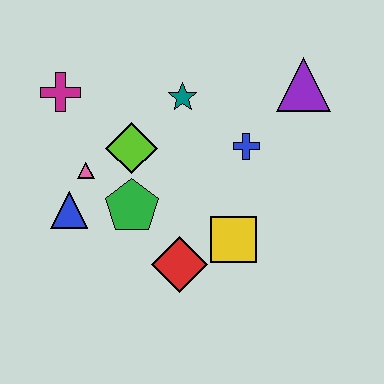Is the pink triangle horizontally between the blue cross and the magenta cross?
Yes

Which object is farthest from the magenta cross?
The purple triangle is farthest from the magenta cross.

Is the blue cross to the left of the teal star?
No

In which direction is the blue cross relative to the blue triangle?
The blue cross is to the right of the blue triangle.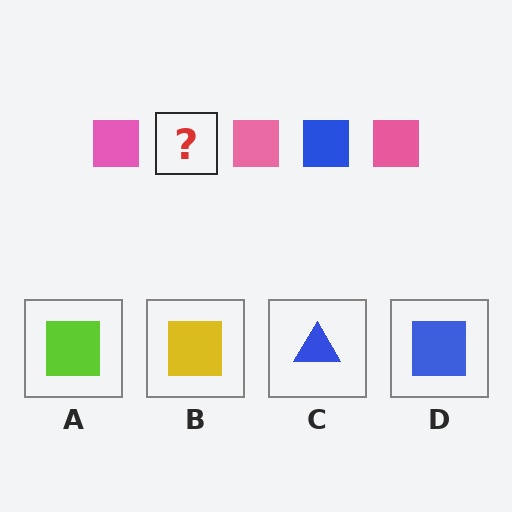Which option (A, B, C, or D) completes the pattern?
D.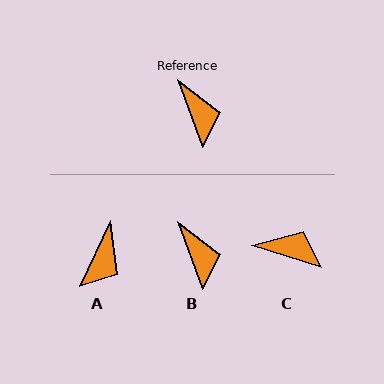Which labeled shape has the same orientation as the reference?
B.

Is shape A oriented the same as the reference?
No, it is off by about 45 degrees.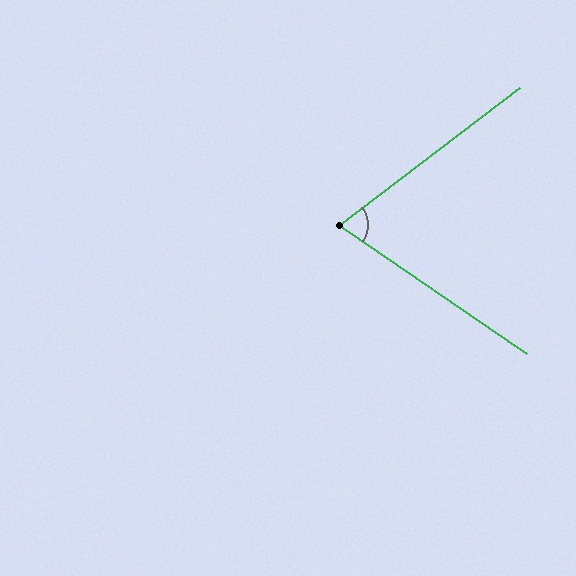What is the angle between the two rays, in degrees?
Approximately 72 degrees.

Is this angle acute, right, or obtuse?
It is acute.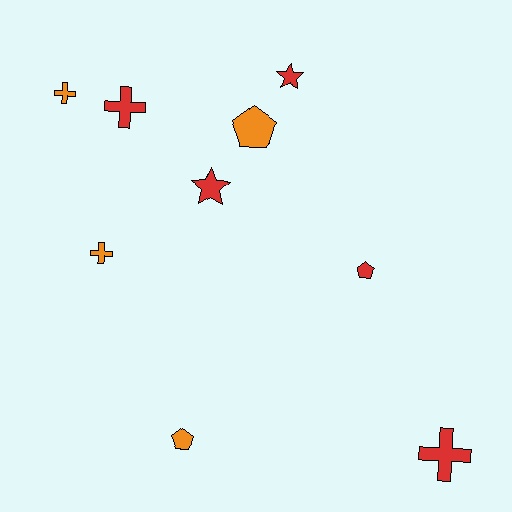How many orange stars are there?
There are no orange stars.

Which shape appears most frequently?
Cross, with 4 objects.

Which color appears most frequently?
Red, with 5 objects.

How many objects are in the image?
There are 9 objects.